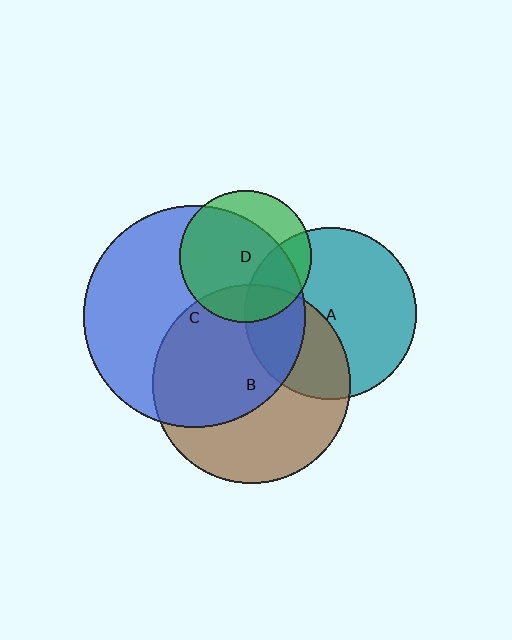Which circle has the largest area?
Circle C (blue).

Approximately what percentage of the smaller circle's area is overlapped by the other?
Approximately 55%.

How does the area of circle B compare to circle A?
Approximately 1.3 times.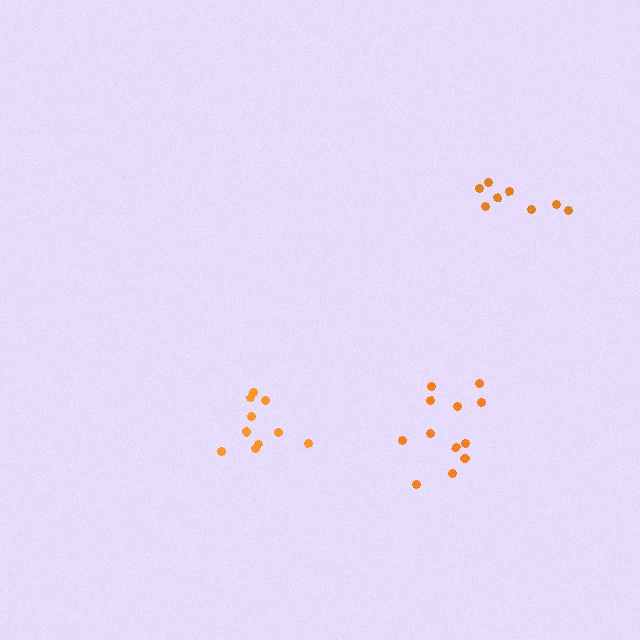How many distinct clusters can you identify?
There are 3 distinct clusters.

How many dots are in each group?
Group 1: 10 dots, Group 2: 12 dots, Group 3: 8 dots (30 total).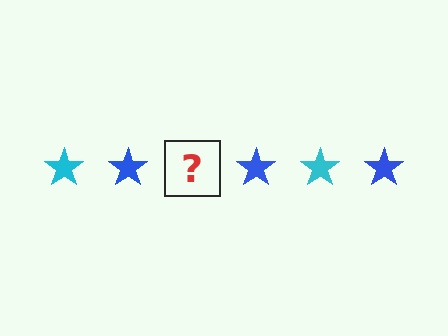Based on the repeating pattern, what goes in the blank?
The blank should be a cyan star.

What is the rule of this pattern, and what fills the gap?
The rule is that the pattern cycles through cyan, blue stars. The gap should be filled with a cyan star.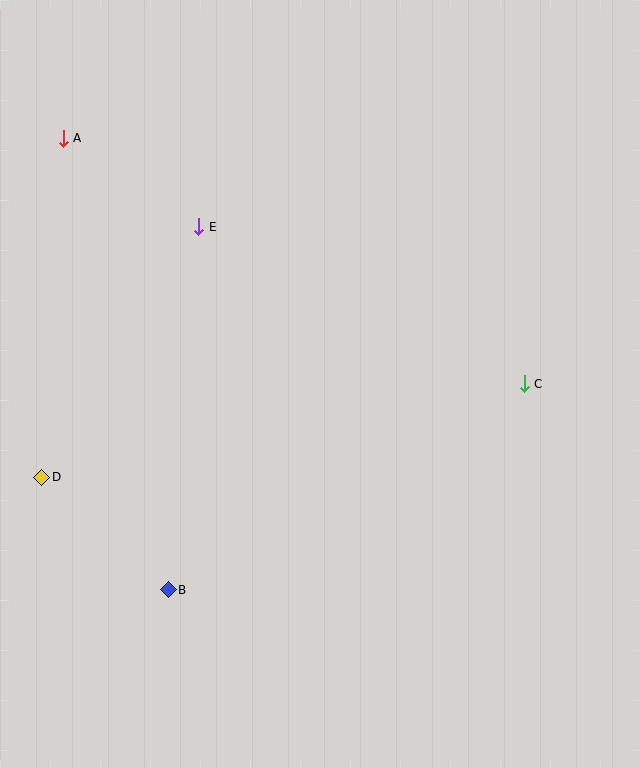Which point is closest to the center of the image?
Point E at (199, 227) is closest to the center.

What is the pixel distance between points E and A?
The distance between E and A is 162 pixels.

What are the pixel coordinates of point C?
Point C is at (524, 384).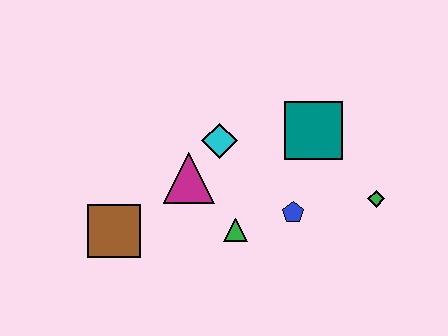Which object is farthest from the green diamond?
The brown square is farthest from the green diamond.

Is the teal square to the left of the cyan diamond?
No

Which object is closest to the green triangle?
The blue pentagon is closest to the green triangle.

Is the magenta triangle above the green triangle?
Yes